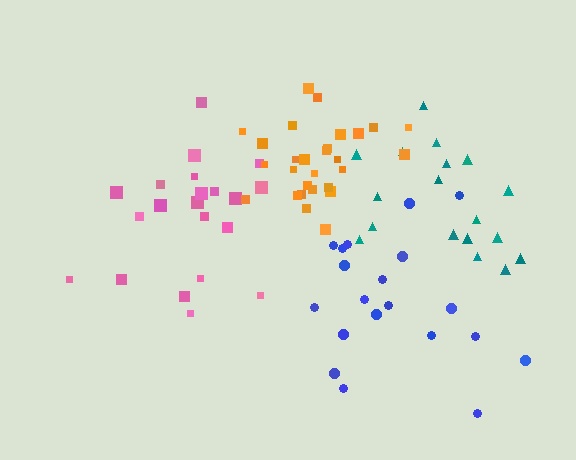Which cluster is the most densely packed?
Orange.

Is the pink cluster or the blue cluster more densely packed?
Pink.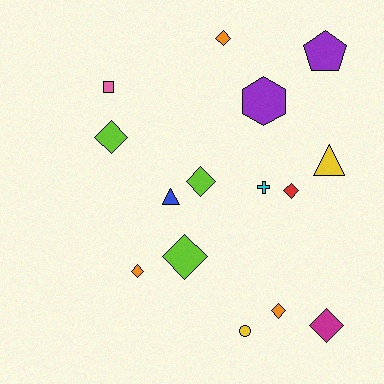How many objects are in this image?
There are 15 objects.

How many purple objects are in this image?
There are 2 purple objects.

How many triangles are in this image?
There are 2 triangles.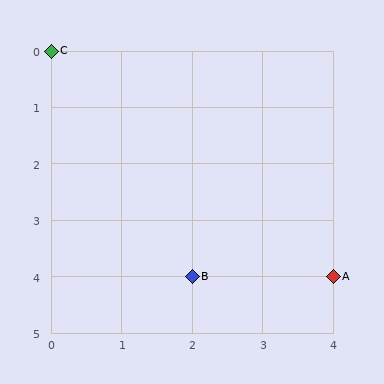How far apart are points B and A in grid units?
Points B and A are 2 columns apart.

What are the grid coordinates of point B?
Point B is at grid coordinates (2, 4).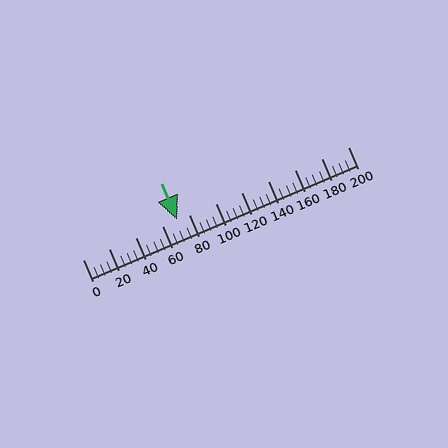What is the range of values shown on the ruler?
The ruler shows values from 0 to 200.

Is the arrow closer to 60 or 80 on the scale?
The arrow is closer to 80.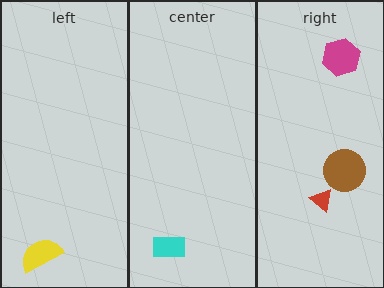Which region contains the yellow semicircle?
The left region.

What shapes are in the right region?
The magenta hexagon, the red triangle, the brown circle.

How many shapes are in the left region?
1.